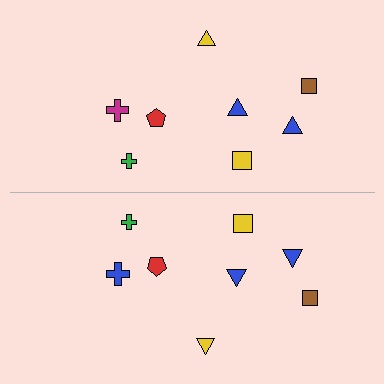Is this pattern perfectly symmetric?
No, the pattern is not perfectly symmetric. The blue cross on the bottom side breaks the symmetry — its mirror counterpart is magenta.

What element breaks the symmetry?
The blue cross on the bottom side breaks the symmetry — its mirror counterpart is magenta.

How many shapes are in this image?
There are 16 shapes in this image.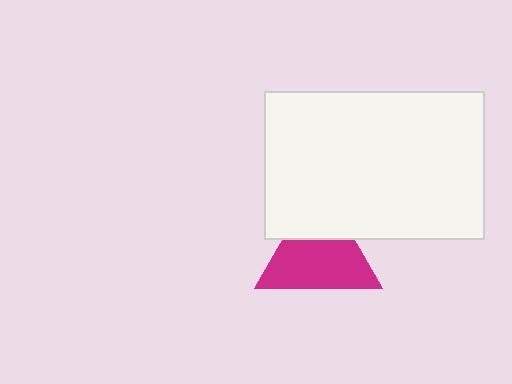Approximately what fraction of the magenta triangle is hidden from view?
Roughly 31% of the magenta triangle is hidden behind the white rectangle.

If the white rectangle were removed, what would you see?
You would see the complete magenta triangle.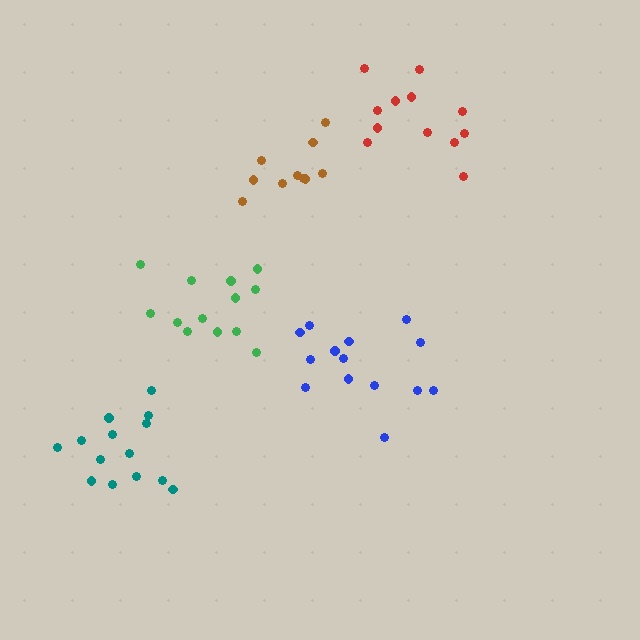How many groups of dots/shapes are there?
There are 5 groups.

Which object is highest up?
The red cluster is topmost.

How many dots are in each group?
Group 1: 14 dots, Group 2: 12 dots, Group 3: 13 dots, Group 4: 14 dots, Group 5: 10 dots (63 total).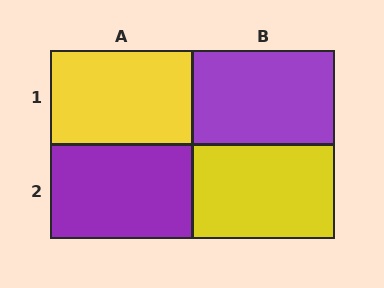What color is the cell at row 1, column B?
Purple.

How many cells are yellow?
2 cells are yellow.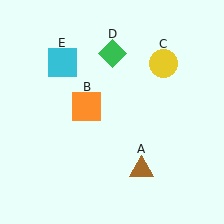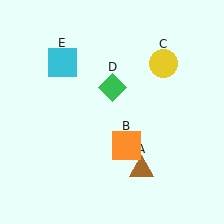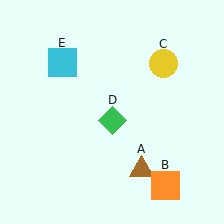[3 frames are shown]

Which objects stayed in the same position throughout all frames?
Brown triangle (object A) and yellow circle (object C) and cyan square (object E) remained stationary.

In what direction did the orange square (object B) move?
The orange square (object B) moved down and to the right.